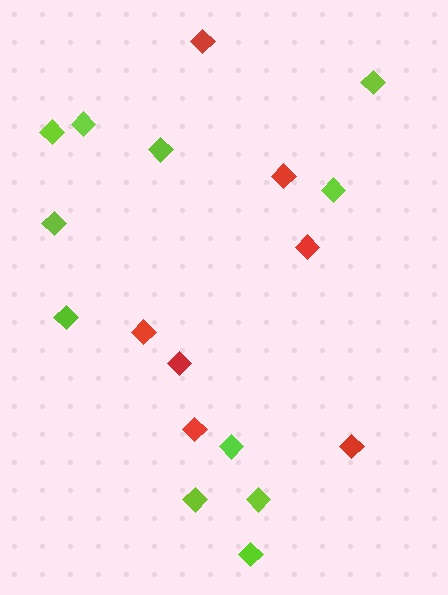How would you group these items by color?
There are 2 groups: one group of red diamonds (7) and one group of lime diamonds (11).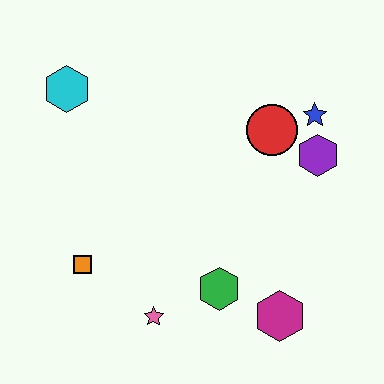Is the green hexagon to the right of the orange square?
Yes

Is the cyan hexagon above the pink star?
Yes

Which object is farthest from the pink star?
The blue star is farthest from the pink star.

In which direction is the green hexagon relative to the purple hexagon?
The green hexagon is below the purple hexagon.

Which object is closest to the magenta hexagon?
The green hexagon is closest to the magenta hexagon.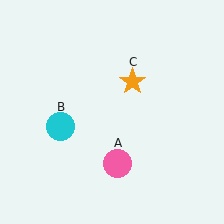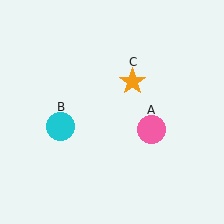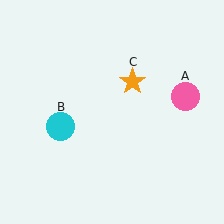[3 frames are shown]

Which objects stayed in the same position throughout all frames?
Cyan circle (object B) and orange star (object C) remained stationary.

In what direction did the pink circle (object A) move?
The pink circle (object A) moved up and to the right.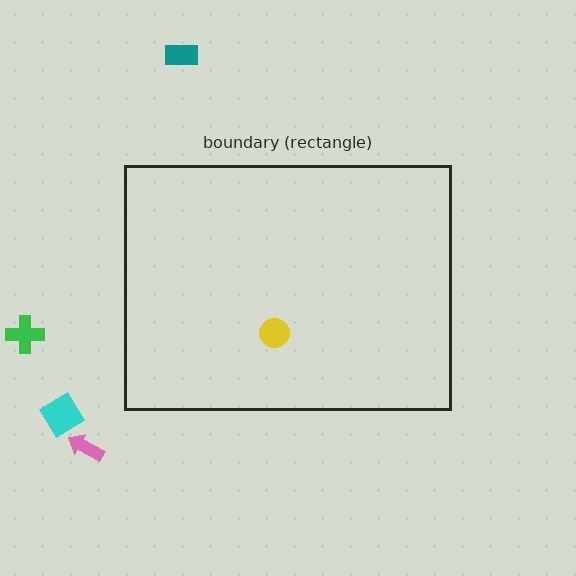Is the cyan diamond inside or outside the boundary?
Outside.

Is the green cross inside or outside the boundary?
Outside.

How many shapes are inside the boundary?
1 inside, 4 outside.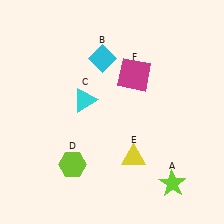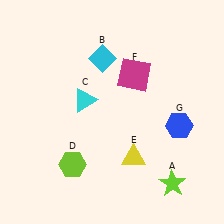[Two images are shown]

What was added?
A blue hexagon (G) was added in Image 2.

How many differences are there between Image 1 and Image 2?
There is 1 difference between the two images.